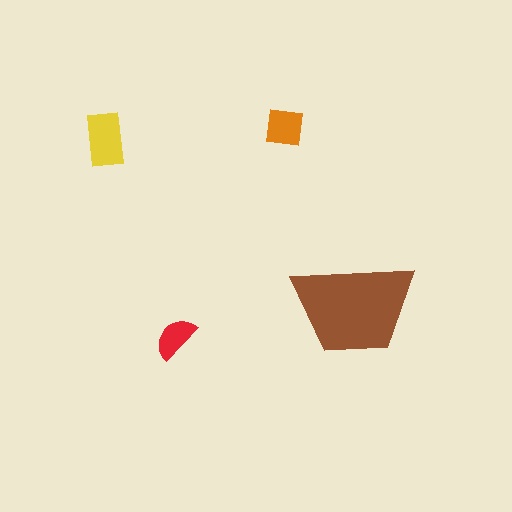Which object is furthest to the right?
The brown trapezoid is rightmost.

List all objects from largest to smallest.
The brown trapezoid, the yellow rectangle, the orange square, the red semicircle.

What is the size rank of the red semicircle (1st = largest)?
4th.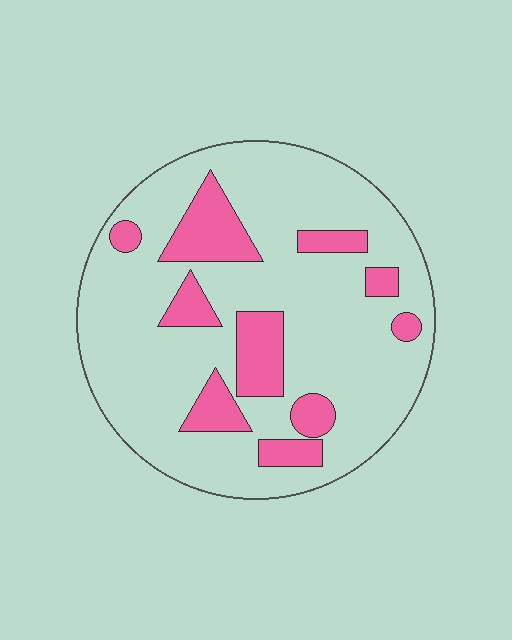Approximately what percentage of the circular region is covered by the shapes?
Approximately 20%.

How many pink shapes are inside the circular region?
10.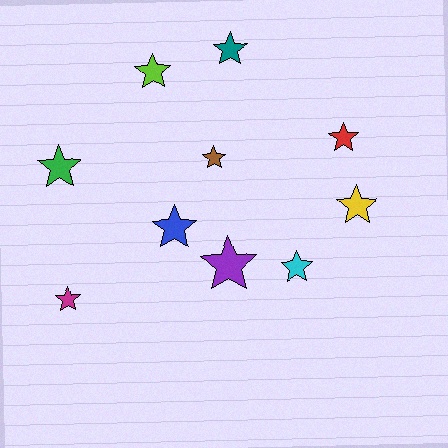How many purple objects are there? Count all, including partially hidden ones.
There is 1 purple object.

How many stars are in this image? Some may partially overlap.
There are 10 stars.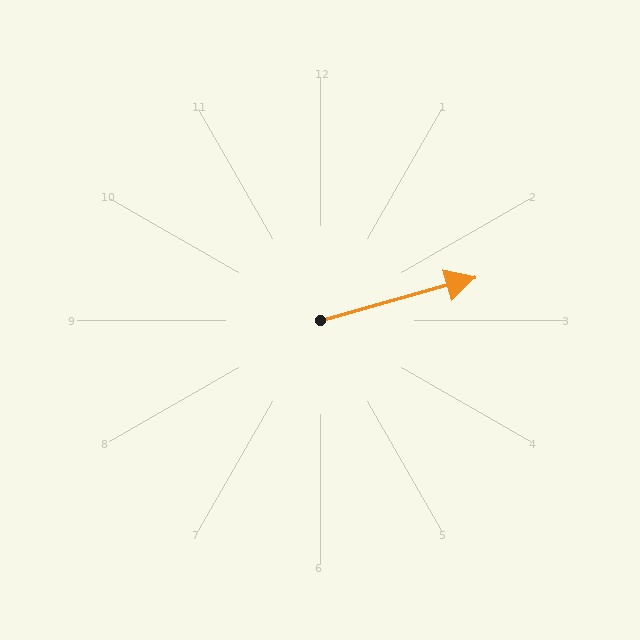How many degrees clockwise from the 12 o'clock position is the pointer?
Approximately 74 degrees.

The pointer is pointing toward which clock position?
Roughly 2 o'clock.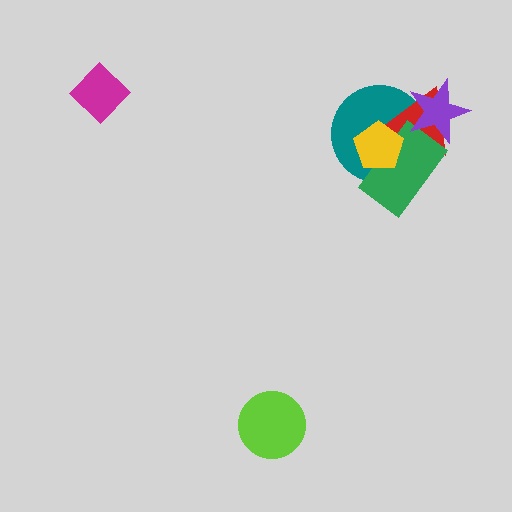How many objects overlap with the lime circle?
0 objects overlap with the lime circle.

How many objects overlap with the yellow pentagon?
3 objects overlap with the yellow pentagon.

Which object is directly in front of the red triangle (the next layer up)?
The green rectangle is directly in front of the red triangle.